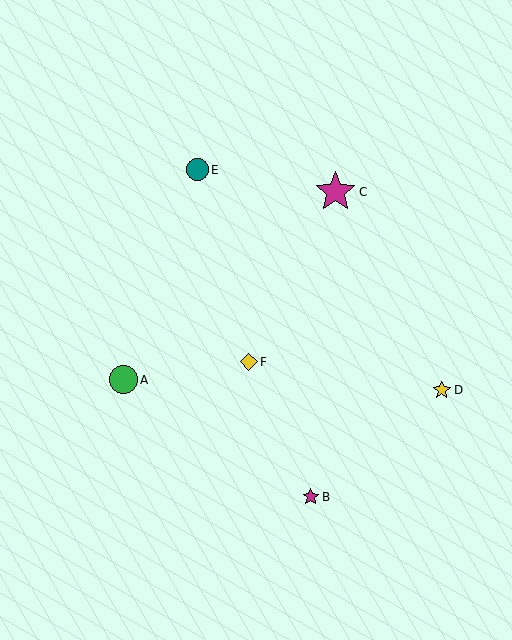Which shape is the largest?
The magenta star (labeled C) is the largest.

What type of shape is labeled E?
Shape E is a teal circle.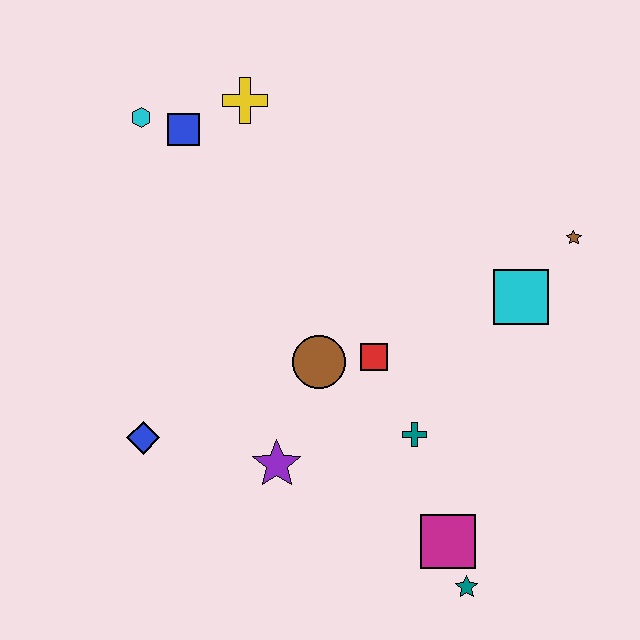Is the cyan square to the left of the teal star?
No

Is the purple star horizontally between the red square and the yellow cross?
Yes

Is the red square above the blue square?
No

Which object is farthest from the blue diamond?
The brown star is farthest from the blue diamond.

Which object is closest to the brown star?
The cyan square is closest to the brown star.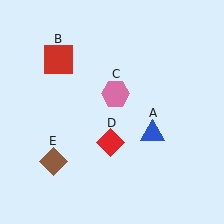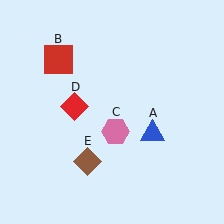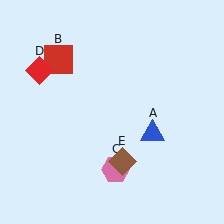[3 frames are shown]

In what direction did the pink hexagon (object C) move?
The pink hexagon (object C) moved down.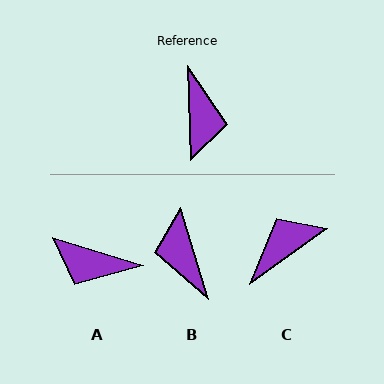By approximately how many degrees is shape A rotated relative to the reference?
Approximately 109 degrees clockwise.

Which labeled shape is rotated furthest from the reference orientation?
B, about 165 degrees away.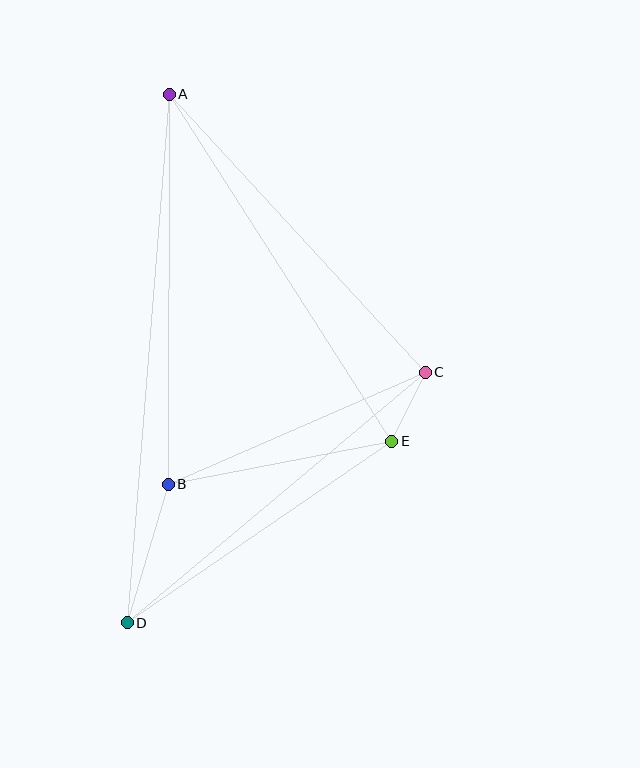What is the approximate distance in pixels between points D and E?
The distance between D and E is approximately 321 pixels.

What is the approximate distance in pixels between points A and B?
The distance between A and B is approximately 390 pixels.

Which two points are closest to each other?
Points C and E are closest to each other.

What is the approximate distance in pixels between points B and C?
The distance between B and C is approximately 281 pixels.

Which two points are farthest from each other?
Points A and D are farthest from each other.